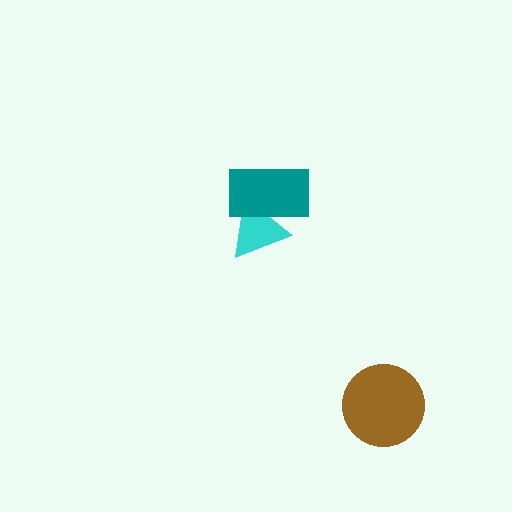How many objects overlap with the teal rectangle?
1 object overlaps with the teal rectangle.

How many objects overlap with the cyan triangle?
1 object overlaps with the cyan triangle.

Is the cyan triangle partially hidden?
Yes, it is partially covered by another shape.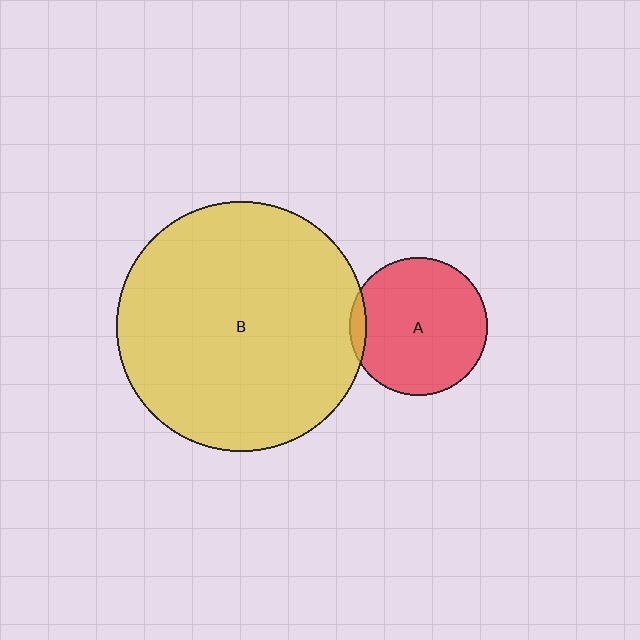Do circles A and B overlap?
Yes.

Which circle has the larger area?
Circle B (yellow).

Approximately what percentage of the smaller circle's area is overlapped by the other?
Approximately 5%.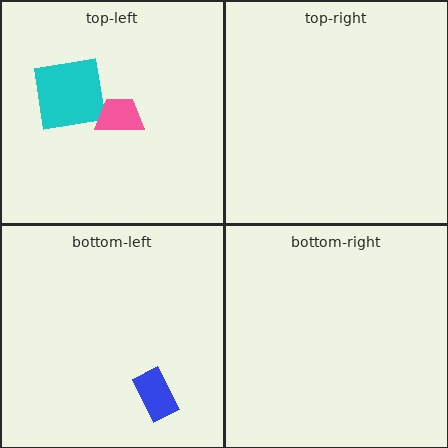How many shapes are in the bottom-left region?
1.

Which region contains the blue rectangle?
The bottom-left region.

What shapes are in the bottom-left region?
The blue rectangle.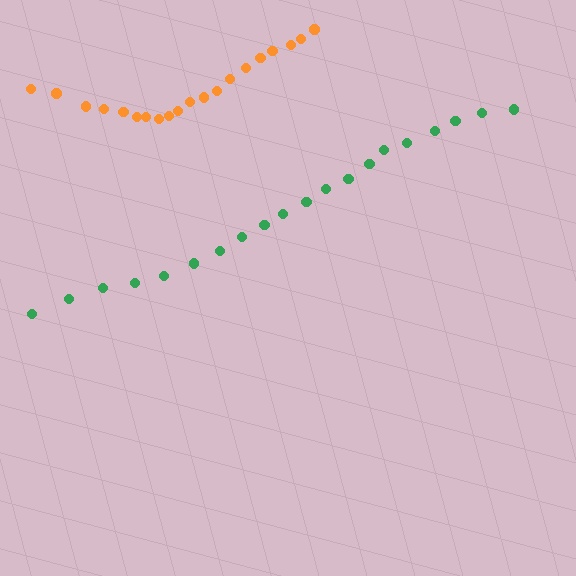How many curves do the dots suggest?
There are 2 distinct paths.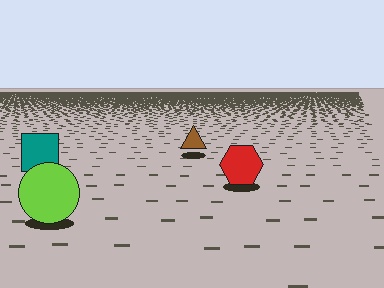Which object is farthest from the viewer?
The brown triangle is farthest from the viewer. It appears smaller and the ground texture around it is denser.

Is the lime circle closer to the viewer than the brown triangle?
Yes. The lime circle is closer — you can tell from the texture gradient: the ground texture is coarser near it.